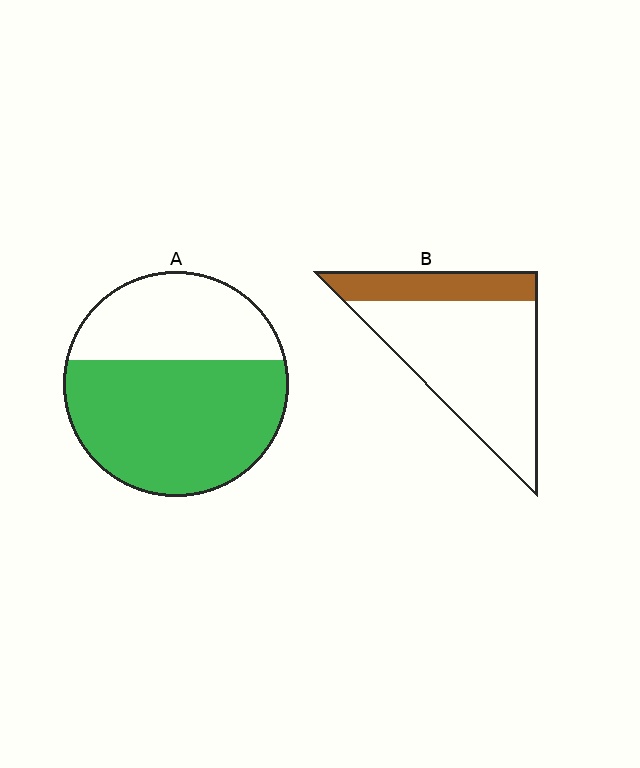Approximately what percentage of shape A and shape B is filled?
A is approximately 65% and B is approximately 25%.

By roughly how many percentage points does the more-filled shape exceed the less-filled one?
By roughly 40 percentage points (A over B).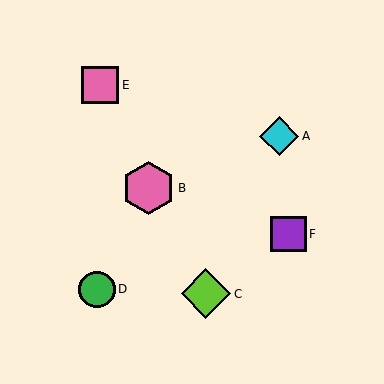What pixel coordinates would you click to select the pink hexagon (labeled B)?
Click at (149, 188) to select the pink hexagon B.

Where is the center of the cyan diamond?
The center of the cyan diamond is at (279, 136).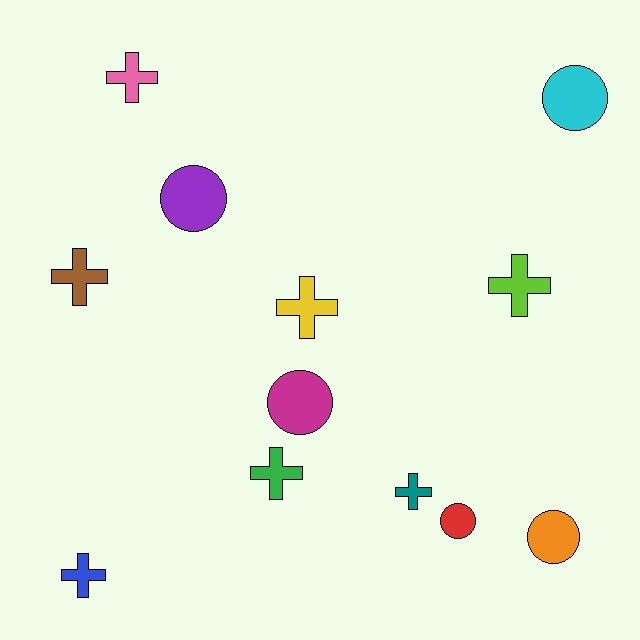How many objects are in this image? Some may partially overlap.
There are 12 objects.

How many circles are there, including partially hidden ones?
There are 5 circles.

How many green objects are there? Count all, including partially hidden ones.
There is 1 green object.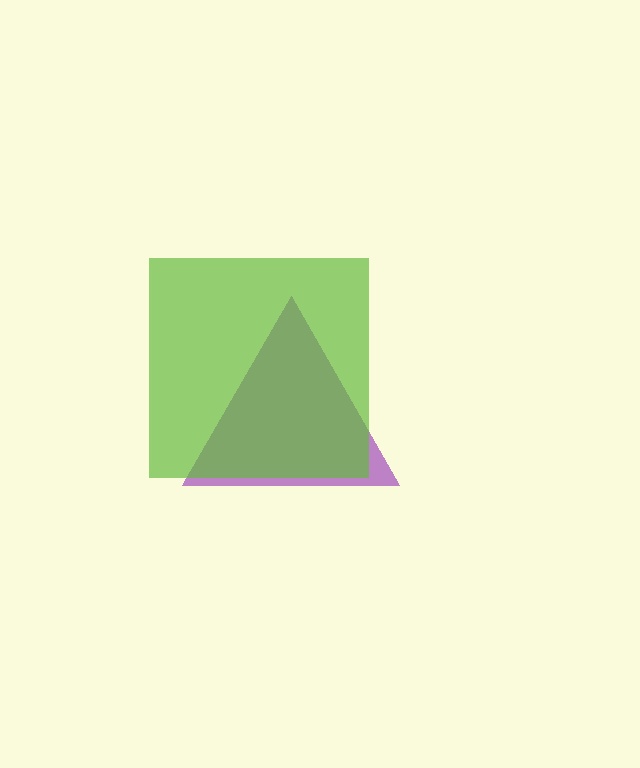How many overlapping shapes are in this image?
There are 2 overlapping shapes in the image.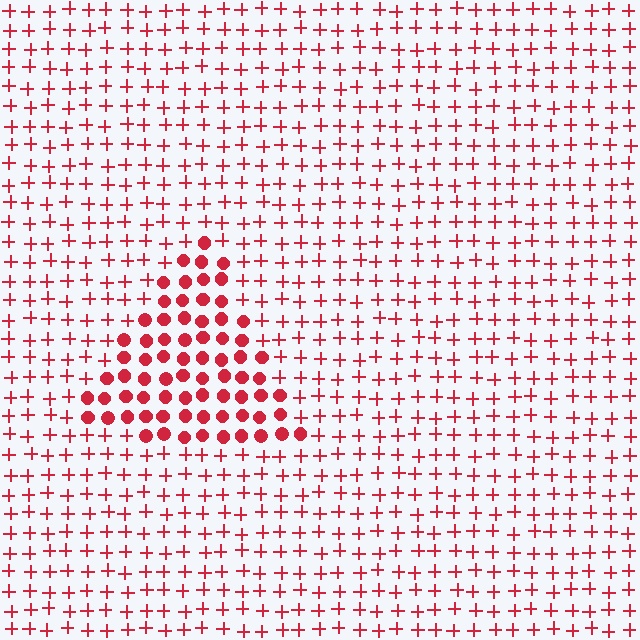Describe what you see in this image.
The image is filled with small red elements arranged in a uniform grid. A triangle-shaped region contains circles, while the surrounding area contains plus signs. The boundary is defined purely by the change in element shape.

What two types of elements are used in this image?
The image uses circles inside the triangle region and plus signs outside it.